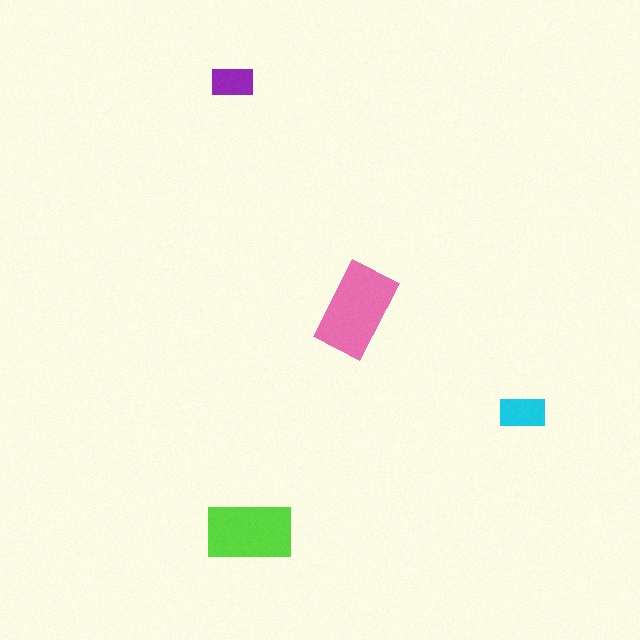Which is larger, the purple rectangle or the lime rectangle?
The lime one.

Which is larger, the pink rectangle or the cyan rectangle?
The pink one.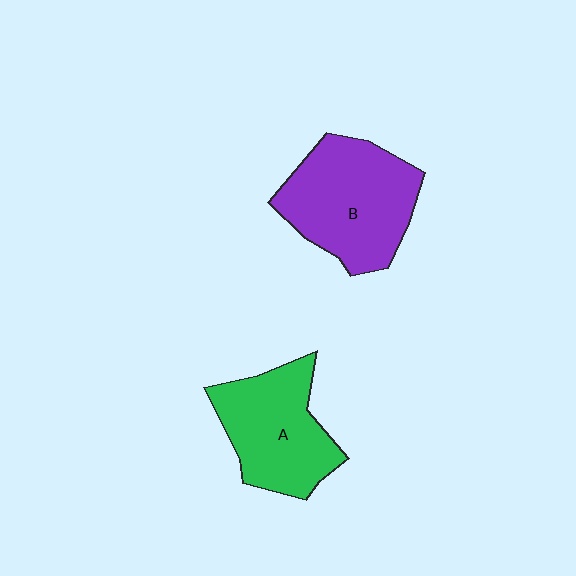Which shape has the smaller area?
Shape A (green).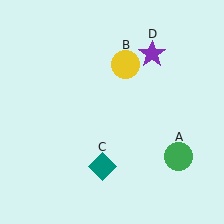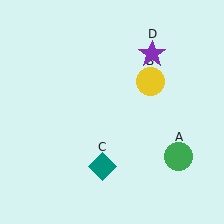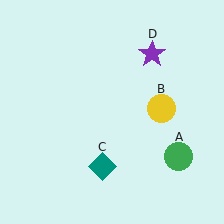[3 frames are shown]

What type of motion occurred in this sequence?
The yellow circle (object B) rotated clockwise around the center of the scene.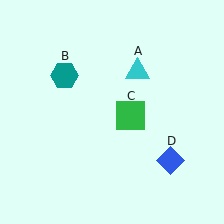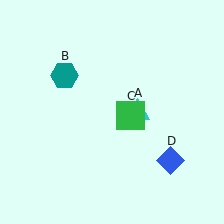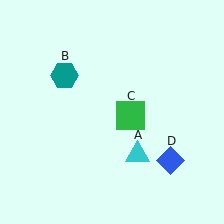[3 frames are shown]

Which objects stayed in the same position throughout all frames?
Teal hexagon (object B) and green square (object C) and blue diamond (object D) remained stationary.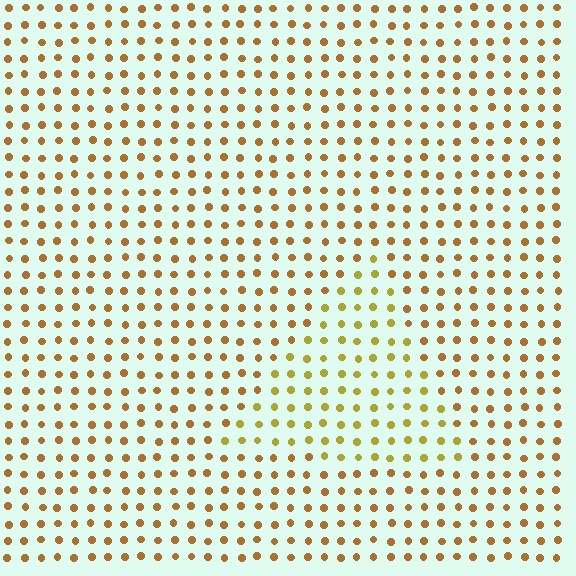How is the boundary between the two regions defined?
The boundary is defined purely by a slight shift in hue (about 27 degrees). Spacing, size, and orientation are identical on both sides.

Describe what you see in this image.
The image is filled with small brown elements in a uniform arrangement. A triangle-shaped region is visible where the elements are tinted to a slightly different hue, forming a subtle color boundary.